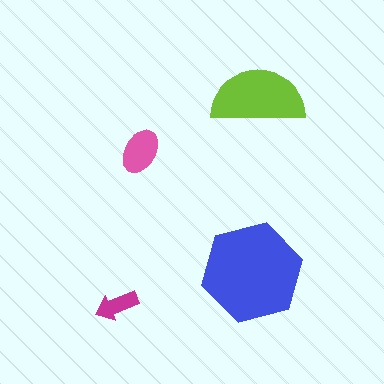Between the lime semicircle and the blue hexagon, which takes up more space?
The blue hexagon.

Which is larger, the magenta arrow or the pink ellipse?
The pink ellipse.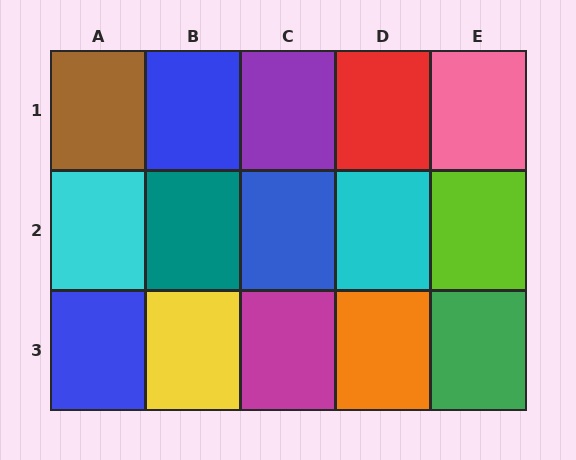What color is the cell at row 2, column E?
Lime.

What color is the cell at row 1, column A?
Brown.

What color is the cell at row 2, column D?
Cyan.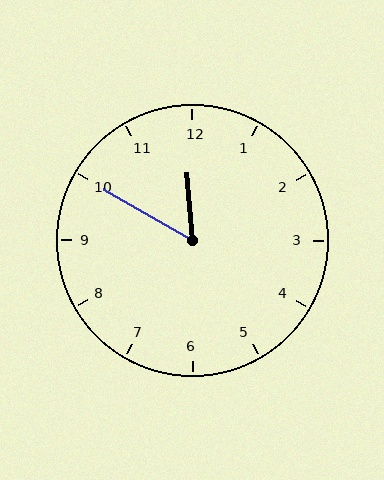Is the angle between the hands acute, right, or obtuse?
It is acute.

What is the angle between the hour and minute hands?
Approximately 55 degrees.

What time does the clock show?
11:50.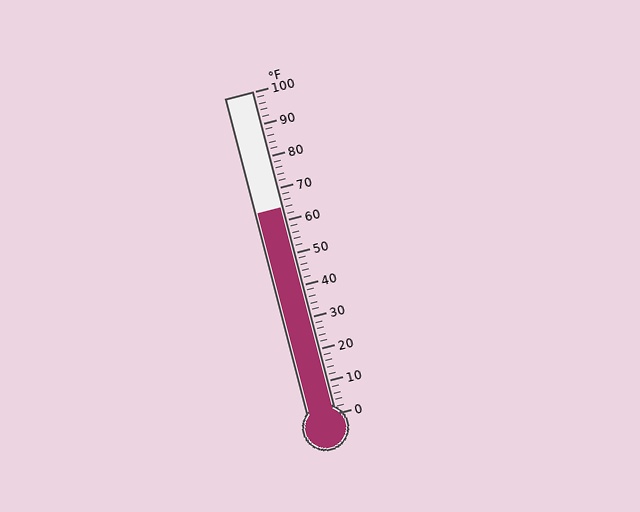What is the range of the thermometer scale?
The thermometer scale ranges from 0°F to 100°F.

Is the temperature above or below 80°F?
The temperature is below 80°F.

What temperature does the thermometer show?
The thermometer shows approximately 64°F.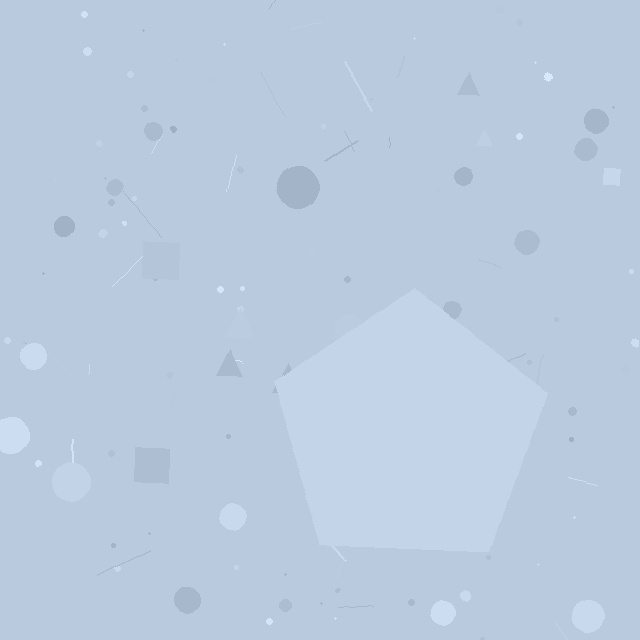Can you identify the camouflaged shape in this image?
The camouflaged shape is a pentagon.